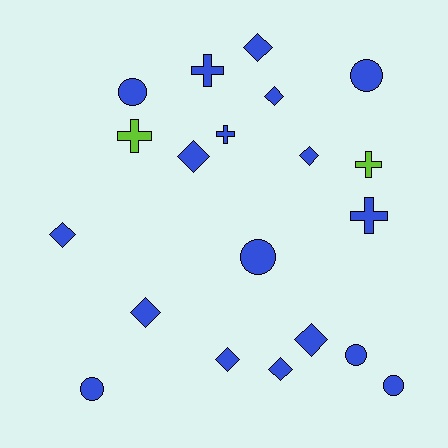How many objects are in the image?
There are 20 objects.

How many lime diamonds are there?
There are no lime diamonds.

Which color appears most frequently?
Blue, with 18 objects.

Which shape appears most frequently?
Diamond, with 9 objects.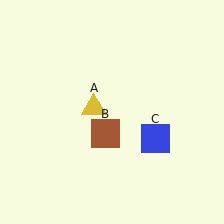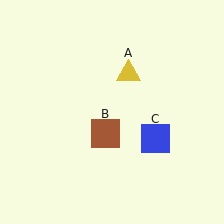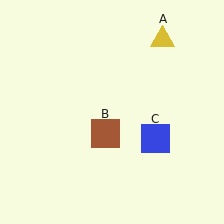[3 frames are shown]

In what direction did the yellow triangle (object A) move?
The yellow triangle (object A) moved up and to the right.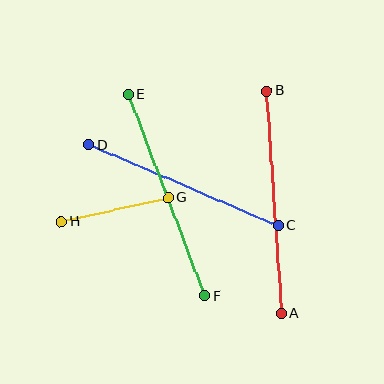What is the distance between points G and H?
The distance is approximately 110 pixels.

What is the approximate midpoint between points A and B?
The midpoint is at approximately (274, 202) pixels.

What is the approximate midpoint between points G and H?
The midpoint is at approximately (115, 210) pixels.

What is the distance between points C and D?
The distance is approximately 206 pixels.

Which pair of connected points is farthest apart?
Points A and B are farthest apart.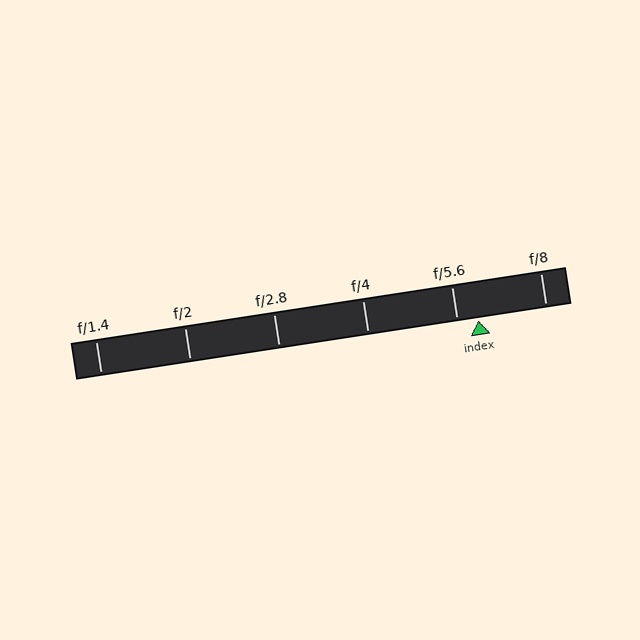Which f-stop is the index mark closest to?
The index mark is closest to f/5.6.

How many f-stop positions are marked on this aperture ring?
There are 6 f-stop positions marked.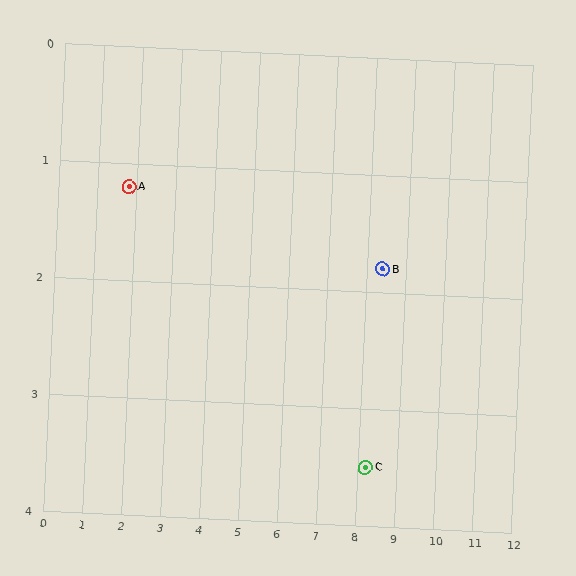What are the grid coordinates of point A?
Point A is at approximately (1.8, 1.2).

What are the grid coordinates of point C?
Point C is at approximately (8.2, 3.5).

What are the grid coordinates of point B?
Point B is at approximately (8.4, 1.8).